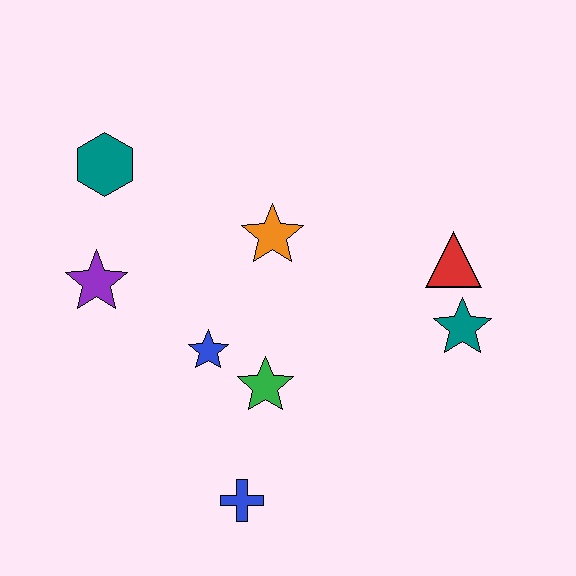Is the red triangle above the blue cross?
Yes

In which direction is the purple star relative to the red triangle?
The purple star is to the left of the red triangle.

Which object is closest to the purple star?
The teal hexagon is closest to the purple star.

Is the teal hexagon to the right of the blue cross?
No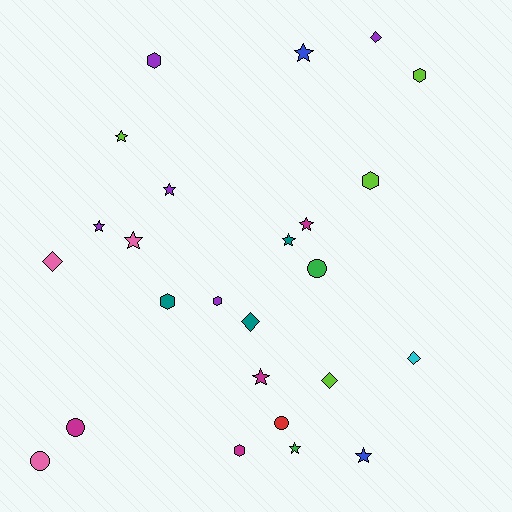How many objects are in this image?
There are 25 objects.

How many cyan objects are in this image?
There is 1 cyan object.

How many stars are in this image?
There are 10 stars.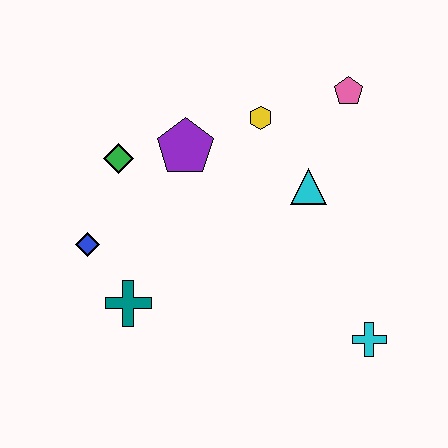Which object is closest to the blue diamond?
The teal cross is closest to the blue diamond.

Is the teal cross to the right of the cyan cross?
No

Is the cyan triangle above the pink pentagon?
No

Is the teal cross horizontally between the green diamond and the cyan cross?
Yes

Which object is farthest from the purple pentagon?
The cyan cross is farthest from the purple pentagon.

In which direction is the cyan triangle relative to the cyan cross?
The cyan triangle is above the cyan cross.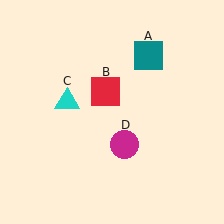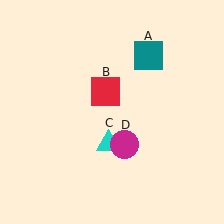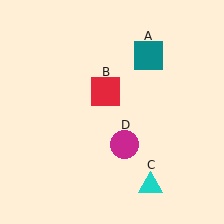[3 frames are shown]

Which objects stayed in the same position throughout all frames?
Teal square (object A) and red square (object B) and magenta circle (object D) remained stationary.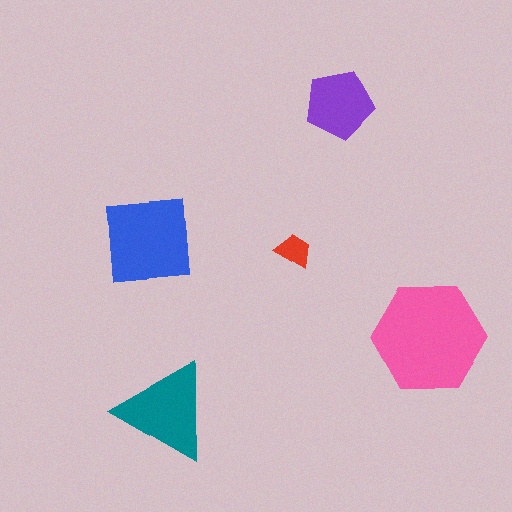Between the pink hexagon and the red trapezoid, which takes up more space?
The pink hexagon.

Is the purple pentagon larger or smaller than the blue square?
Smaller.